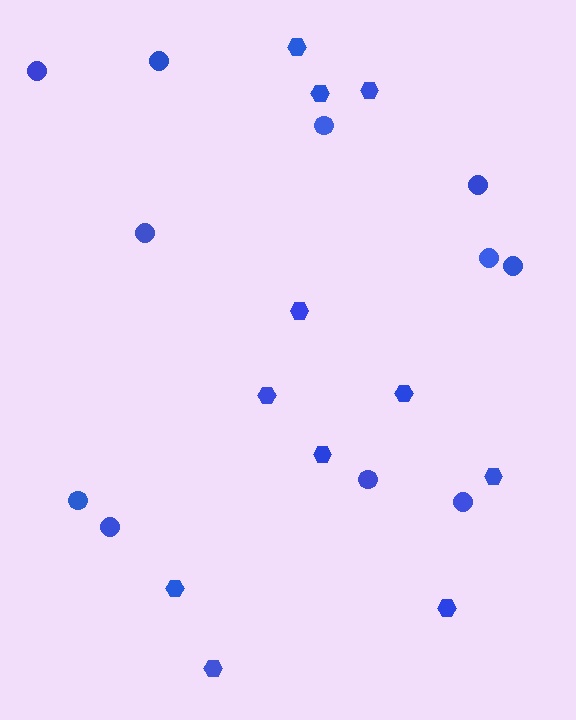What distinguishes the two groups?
There are 2 groups: one group of hexagons (11) and one group of circles (11).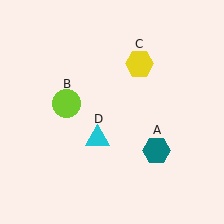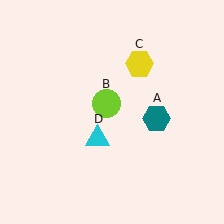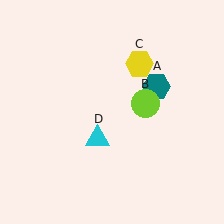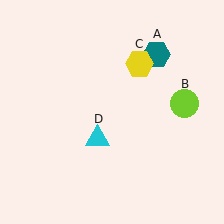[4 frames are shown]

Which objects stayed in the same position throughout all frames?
Yellow hexagon (object C) and cyan triangle (object D) remained stationary.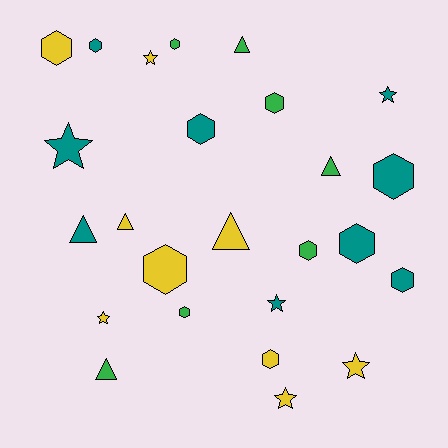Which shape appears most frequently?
Hexagon, with 12 objects.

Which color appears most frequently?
Teal, with 9 objects.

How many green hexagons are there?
There are 4 green hexagons.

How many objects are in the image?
There are 25 objects.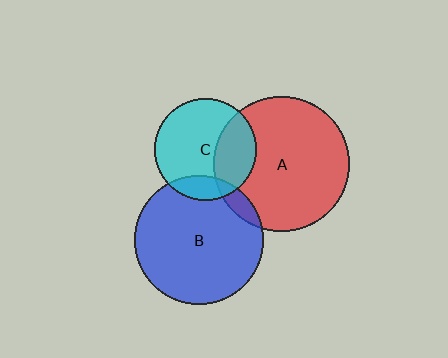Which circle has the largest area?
Circle A (red).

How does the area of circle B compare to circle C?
Approximately 1.6 times.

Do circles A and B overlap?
Yes.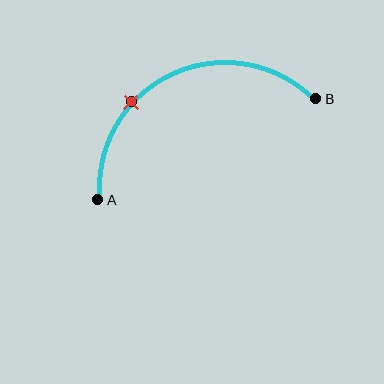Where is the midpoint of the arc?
The arc midpoint is the point on the curve farthest from the straight line joining A and B. It sits above that line.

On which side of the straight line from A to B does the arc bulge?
The arc bulges above the straight line connecting A and B.